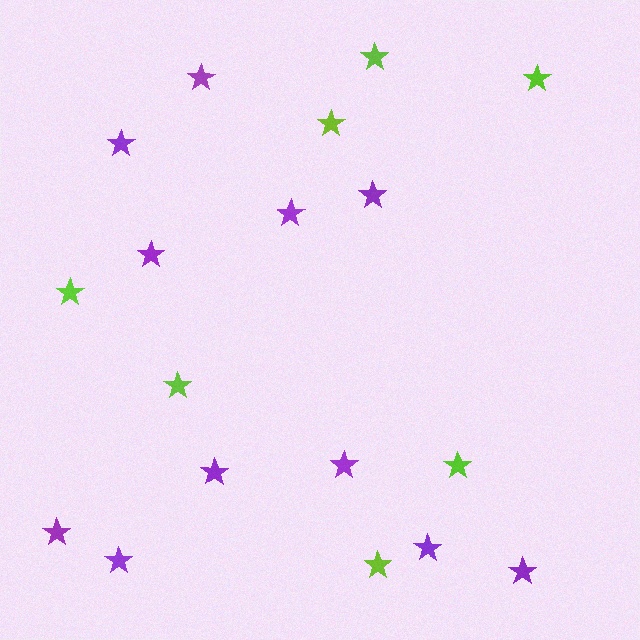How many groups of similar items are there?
There are 2 groups: one group of lime stars (7) and one group of purple stars (11).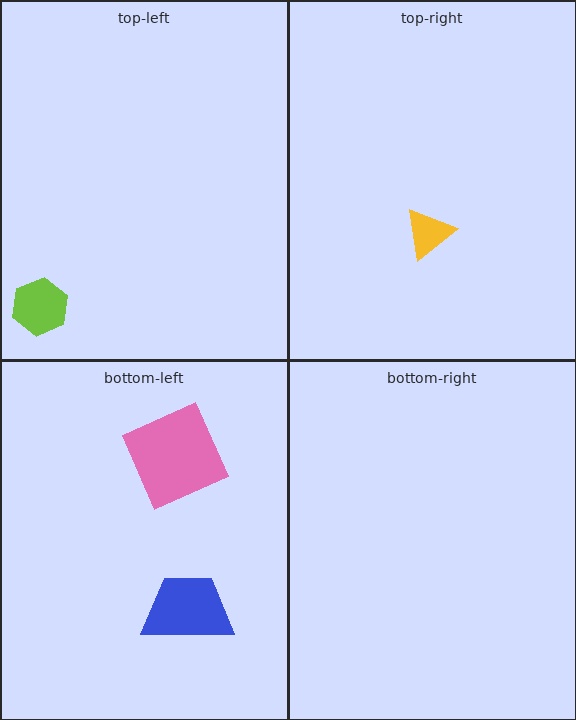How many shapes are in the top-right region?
1.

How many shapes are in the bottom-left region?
2.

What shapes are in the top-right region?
The yellow triangle.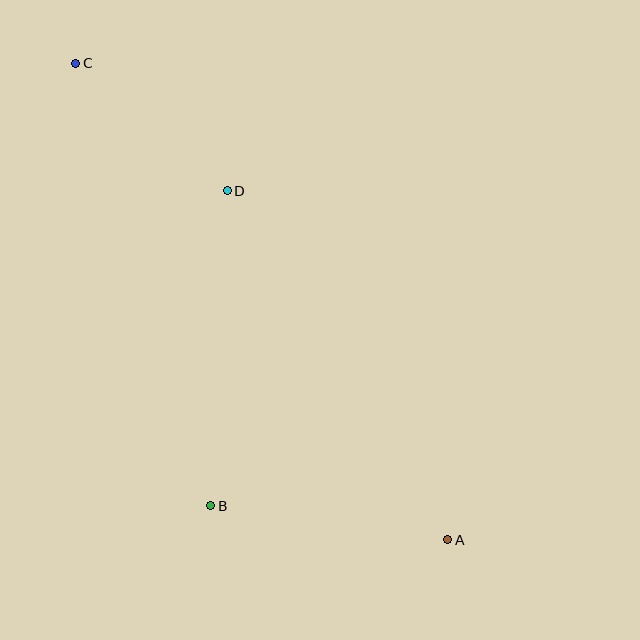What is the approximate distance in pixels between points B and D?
The distance between B and D is approximately 316 pixels.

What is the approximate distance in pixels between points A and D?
The distance between A and D is approximately 413 pixels.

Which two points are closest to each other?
Points C and D are closest to each other.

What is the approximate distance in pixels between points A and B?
The distance between A and B is approximately 240 pixels.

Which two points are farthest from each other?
Points A and C are farthest from each other.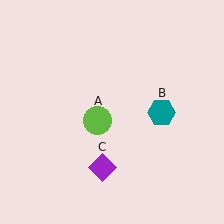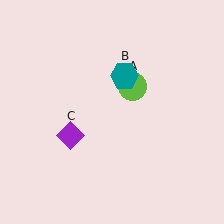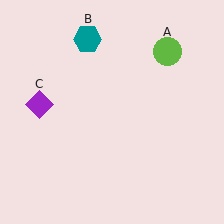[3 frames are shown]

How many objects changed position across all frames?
3 objects changed position: lime circle (object A), teal hexagon (object B), purple diamond (object C).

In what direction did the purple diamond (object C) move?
The purple diamond (object C) moved up and to the left.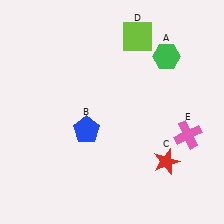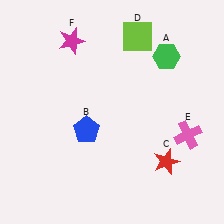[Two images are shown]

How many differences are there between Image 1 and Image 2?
There is 1 difference between the two images.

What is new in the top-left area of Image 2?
A magenta star (F) was added in the top-left area of Image 2.